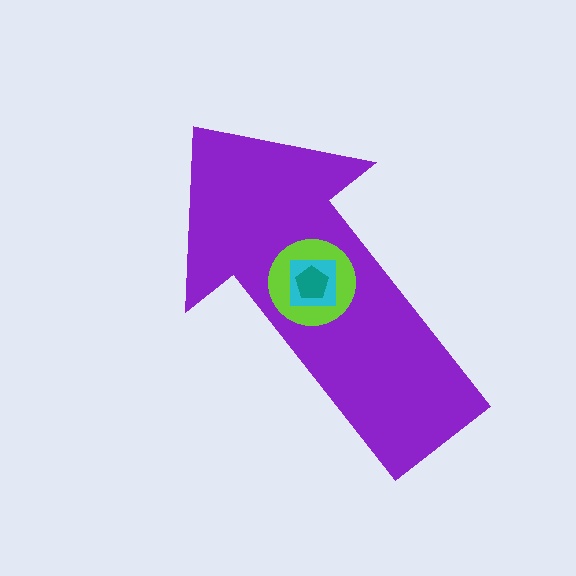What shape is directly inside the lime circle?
The cyan square.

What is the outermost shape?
The purple arrow.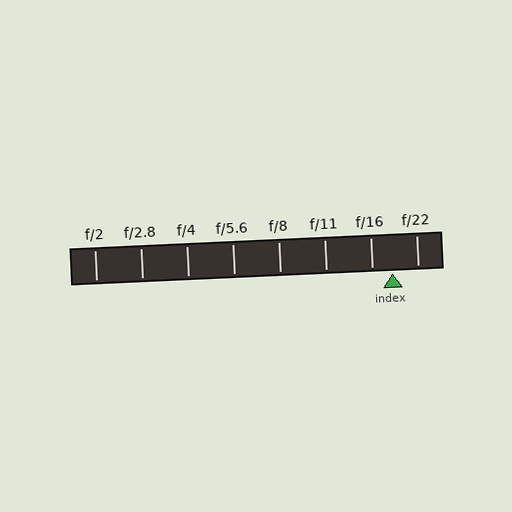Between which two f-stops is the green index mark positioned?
The index mark is between f/16 and f/22.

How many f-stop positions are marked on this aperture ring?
There are 8 f-stop positions marked.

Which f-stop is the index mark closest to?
The index mark is closest to f/16.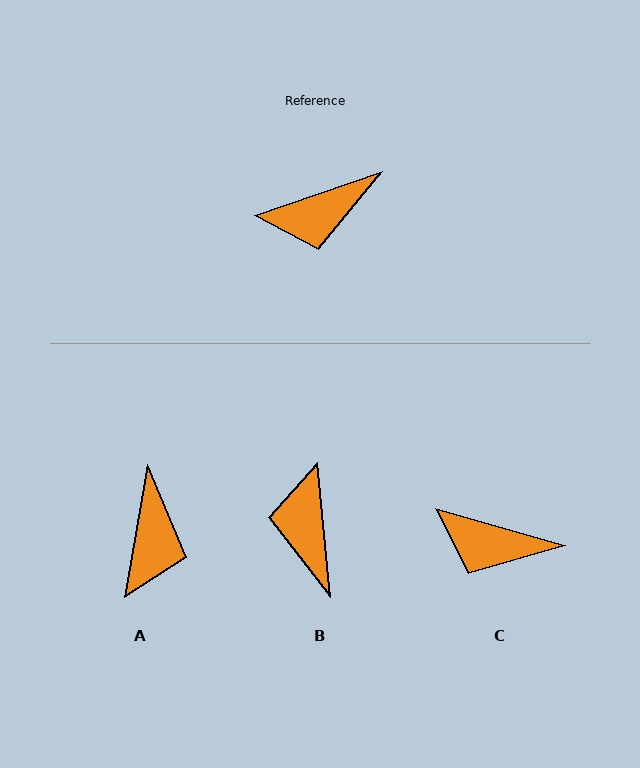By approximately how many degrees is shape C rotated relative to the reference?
Approximately 35 degrees clockwise.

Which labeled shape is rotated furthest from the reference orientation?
B, about 103 degrees away.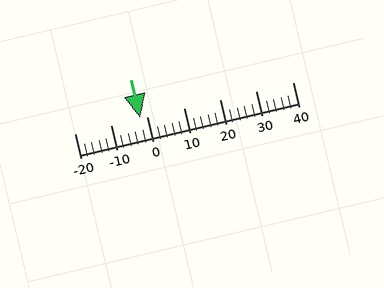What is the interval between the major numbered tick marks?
The major tick marks are spaced 10 units apart.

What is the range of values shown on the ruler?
The ruler shows values from -20 to 40.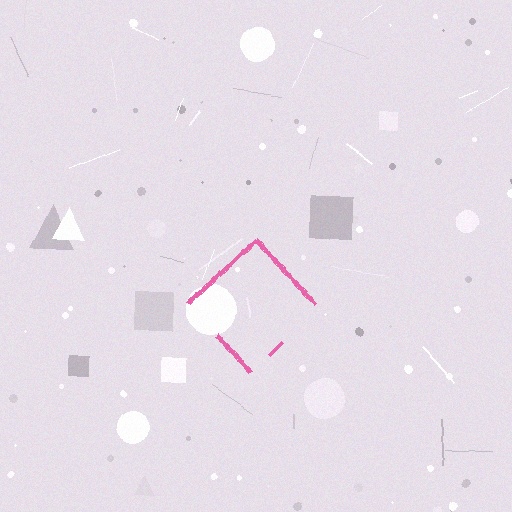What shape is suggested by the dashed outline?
The dashed outline suggests a diamond.